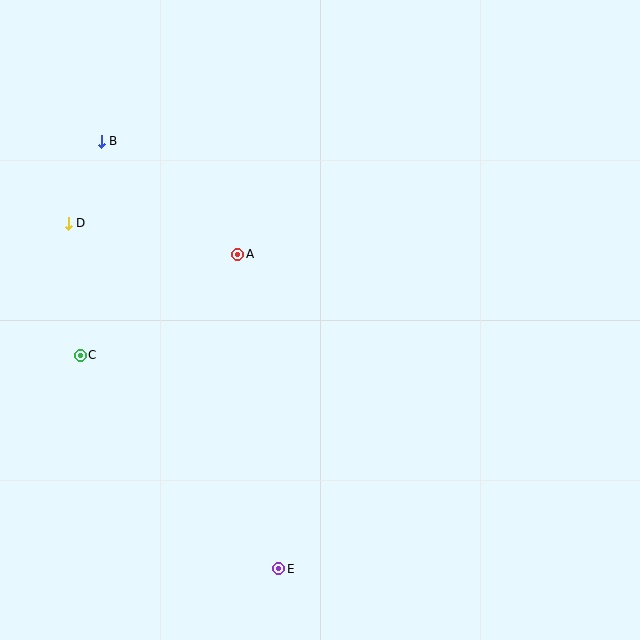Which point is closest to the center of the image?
Point A at (238, 254) is closest to the center.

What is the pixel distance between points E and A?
The distance between E and A is 317 pixels.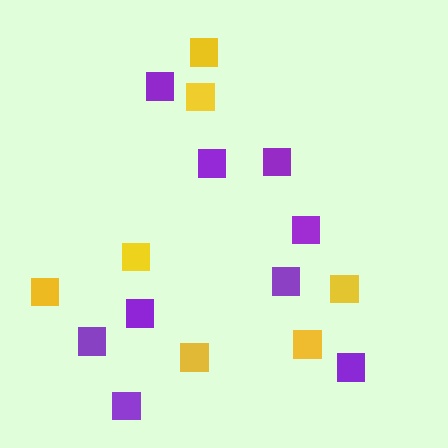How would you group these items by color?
There are 2 groups: one group of yellow squares (7) and one group of purple squares (9).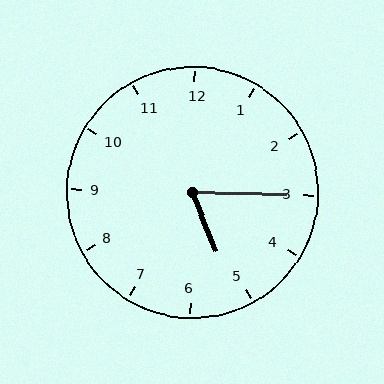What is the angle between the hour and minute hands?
Approximately 68 degrees.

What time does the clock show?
5:15.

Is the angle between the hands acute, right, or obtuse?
It is acute.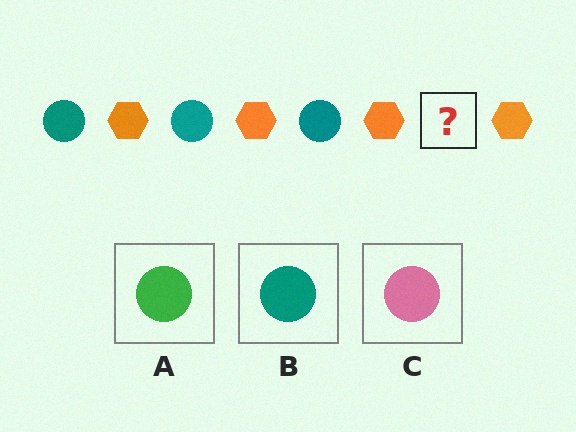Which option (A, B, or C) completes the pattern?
B.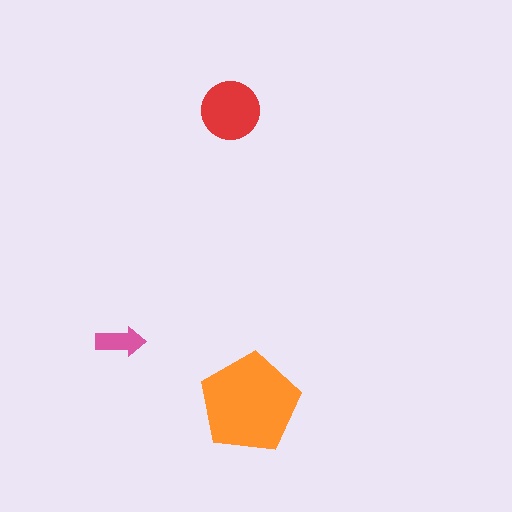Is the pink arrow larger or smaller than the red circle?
Smaller.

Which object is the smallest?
The pink arrow.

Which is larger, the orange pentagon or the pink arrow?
The orange pentagon.